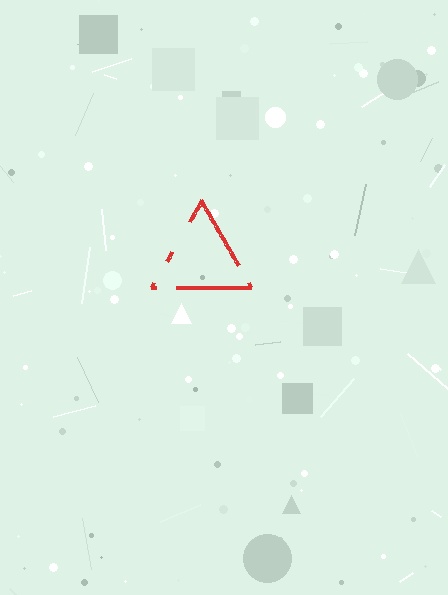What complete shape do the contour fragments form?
The contour fragments form a triangle.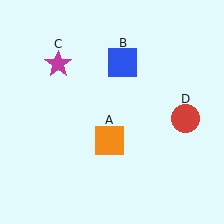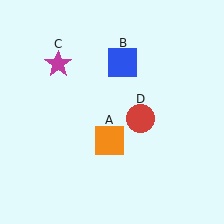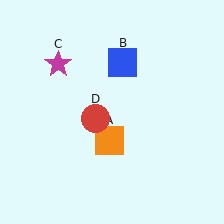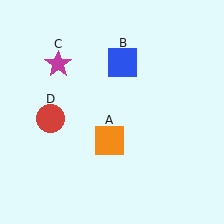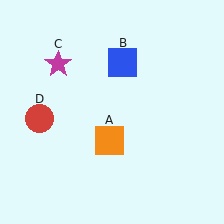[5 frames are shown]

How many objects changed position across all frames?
1 object changed position: red circle (object D).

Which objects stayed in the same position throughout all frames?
Orange square (object A) and blue square (object B) and magenta star (object C) remained stationary.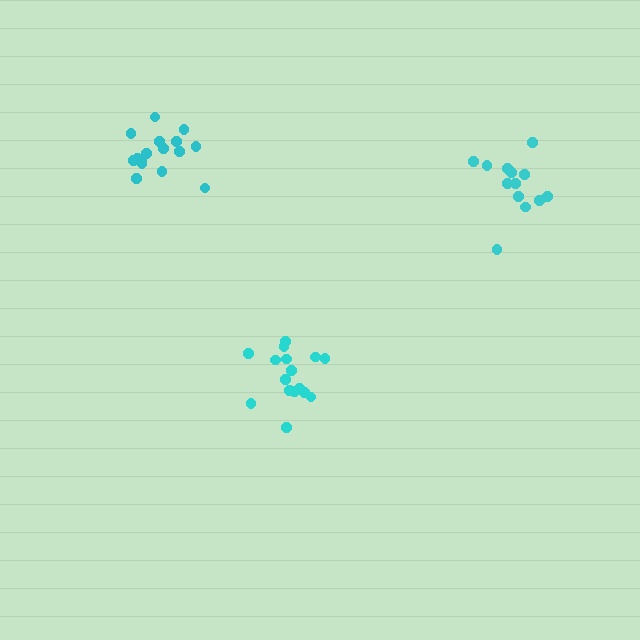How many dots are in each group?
Group 1: 16 dots, Group 2: 16 dots, Group 3: 14 dots (46 total).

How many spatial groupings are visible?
There are 3 spatial groupings.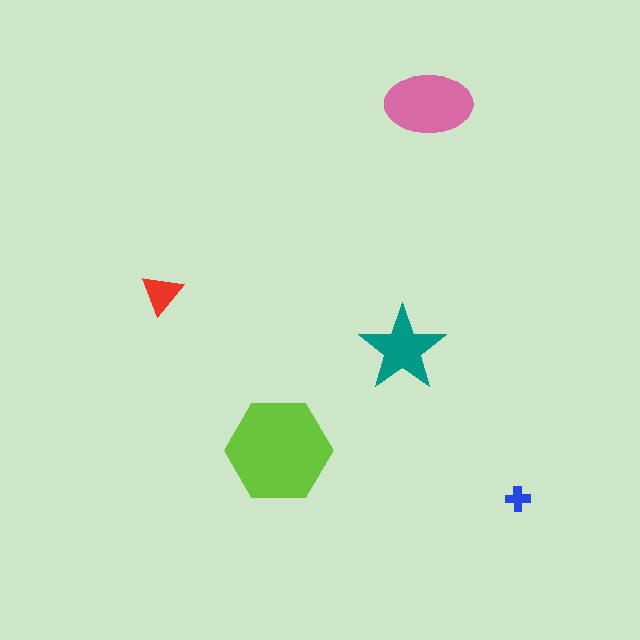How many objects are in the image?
There are 5 objects in the image.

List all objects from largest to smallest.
The lime hexagon, the pink ellipse, the teal star, the red triangle, the blue cross.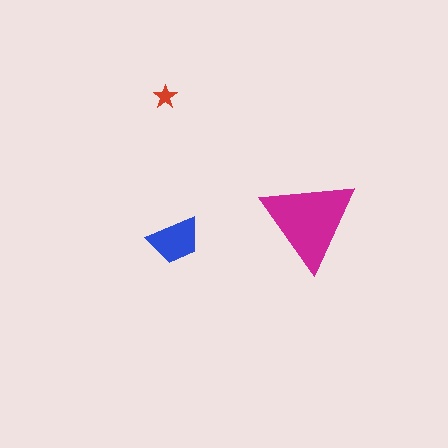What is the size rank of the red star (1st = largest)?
3rd.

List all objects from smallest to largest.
The red star, the blue trapezoid, the magenta triangle.